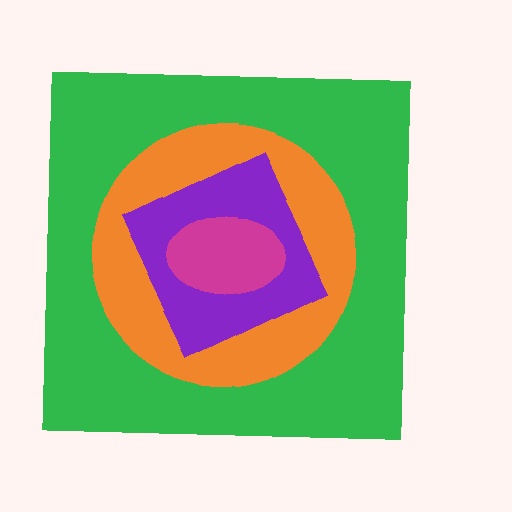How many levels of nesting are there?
4.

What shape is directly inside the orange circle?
The purple diamond.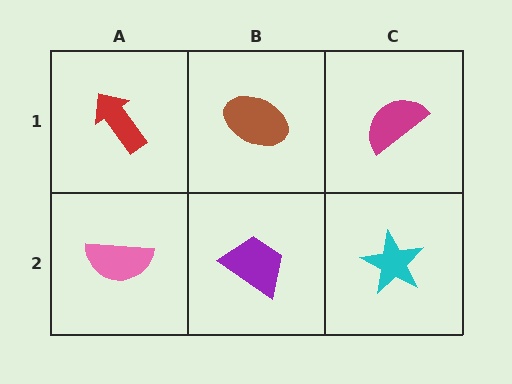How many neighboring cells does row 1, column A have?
2.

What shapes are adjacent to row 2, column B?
A brown ellipse (row 1, column B), a pink semicircle (row 2, column A), a cyan star (row 2, column C).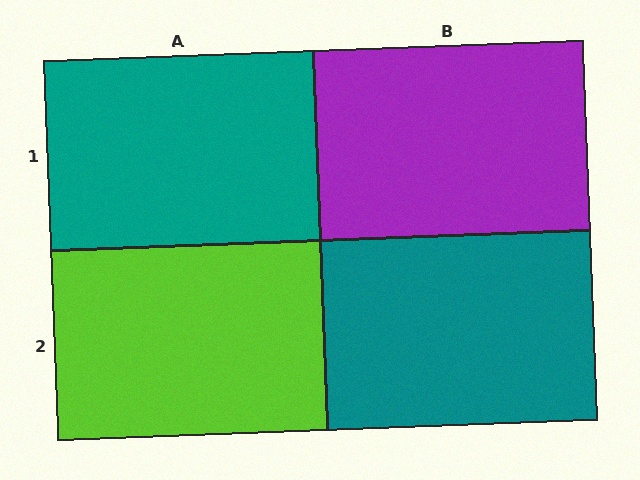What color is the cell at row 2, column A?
Lime.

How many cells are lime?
1 cell is lime.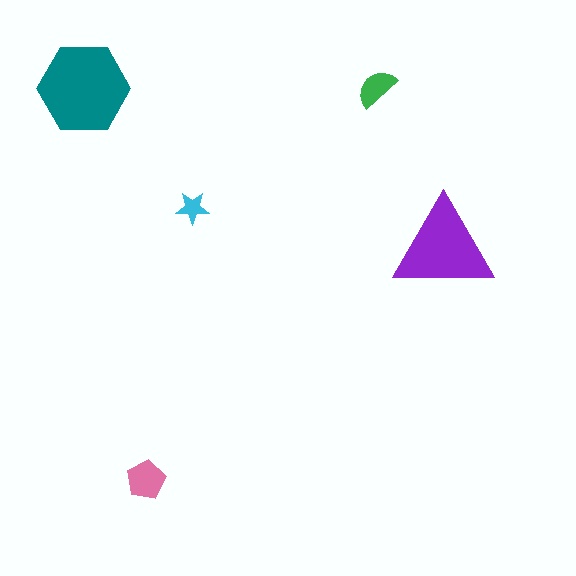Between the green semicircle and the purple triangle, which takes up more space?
The purple triangle.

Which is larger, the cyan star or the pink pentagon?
The pink pentagon.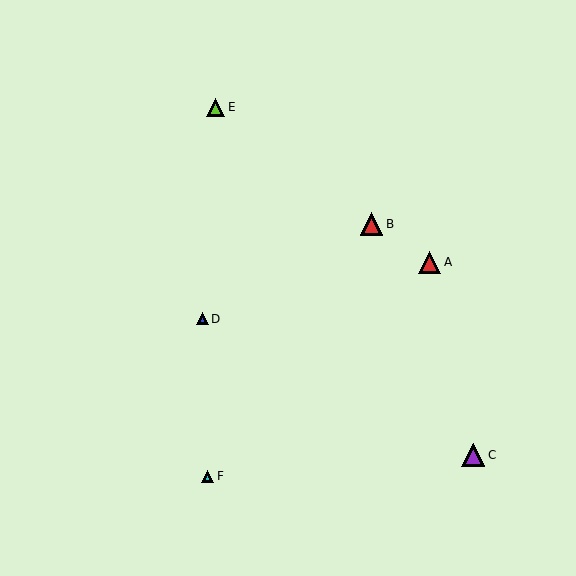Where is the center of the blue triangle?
The center of the blue triangle is at (202, 319).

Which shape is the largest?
The purple triangle (labeled C) is the largest.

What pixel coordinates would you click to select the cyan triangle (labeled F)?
Click at (208, 476) to select the cyan triangle F.